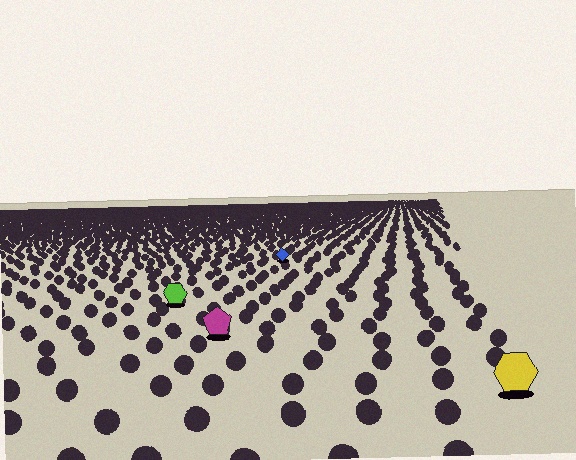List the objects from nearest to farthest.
From nearest to farthest: the yellow hexagon, the magenta pentagon, the lime hexagon, the blue diamond.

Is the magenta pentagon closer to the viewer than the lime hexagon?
Yes. The magenta pentagon is closer — you can tell from the texture gradient: the ground texture is coarser near it.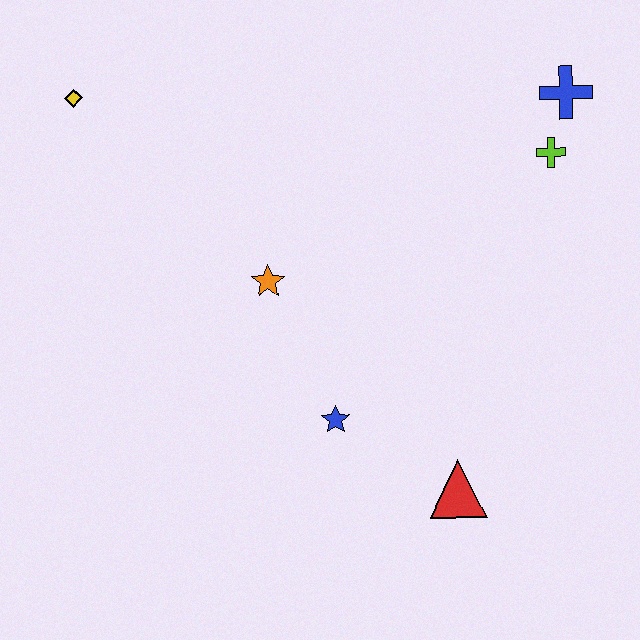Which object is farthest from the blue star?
The yellow diamond is farthest from the blue star.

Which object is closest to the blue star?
The red triangle is closest to the blue star.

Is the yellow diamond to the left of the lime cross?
Yes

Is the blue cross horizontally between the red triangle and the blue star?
No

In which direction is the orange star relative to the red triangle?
The orange star is above the red triangle.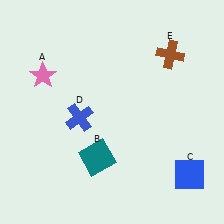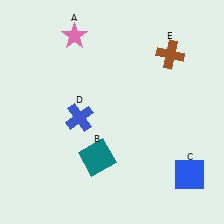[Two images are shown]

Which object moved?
The pink star (A) moved up.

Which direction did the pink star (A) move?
The pink star (A) moved up.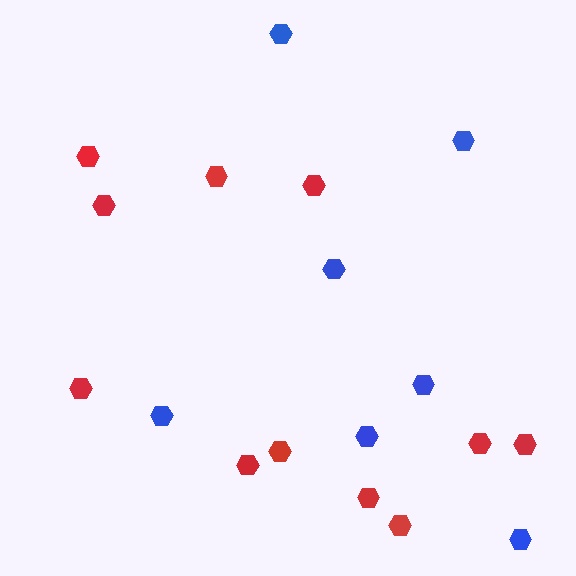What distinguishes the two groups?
There are 2 groups: one group of red hexagons (11) and one group of blue hexagons (7).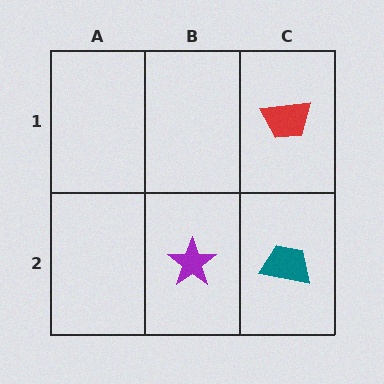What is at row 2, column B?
A purple star.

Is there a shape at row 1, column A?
No, that cell is empty.